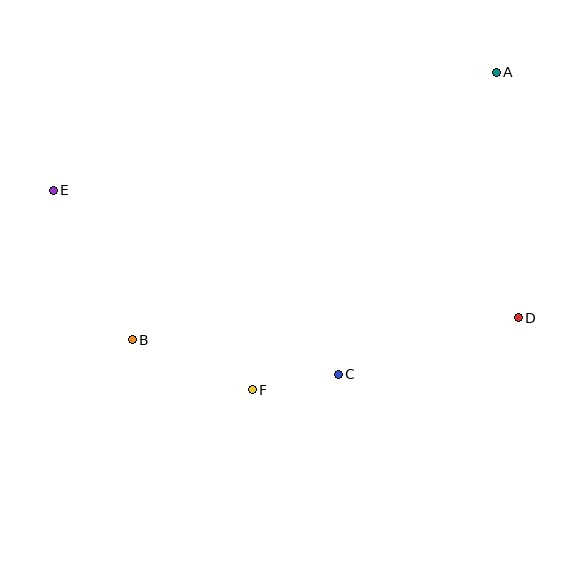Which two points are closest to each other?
Points C and F are closest to each other.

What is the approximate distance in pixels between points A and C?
The distance between A and C is approximately 341 pixels.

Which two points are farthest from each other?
Points D and E are farthest from each other.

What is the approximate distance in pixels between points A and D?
The distance between A and D is approximately 246 pixels.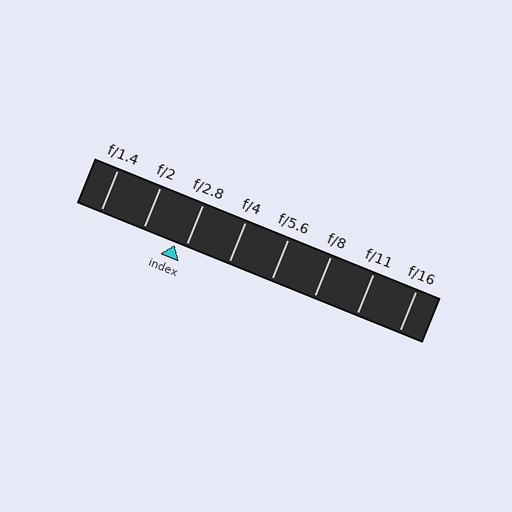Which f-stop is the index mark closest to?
The index mark is closest to f/2.8.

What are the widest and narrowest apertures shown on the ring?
The widest aperture shown is f/1.4 and the narrowest is f/16.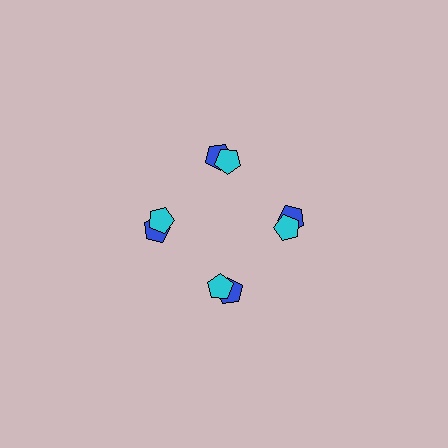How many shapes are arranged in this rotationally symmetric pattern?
There are 8 shapes, arranged in 4 groups of 2.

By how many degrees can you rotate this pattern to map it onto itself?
The pattern maps onto itself every 90 degrees of rotation.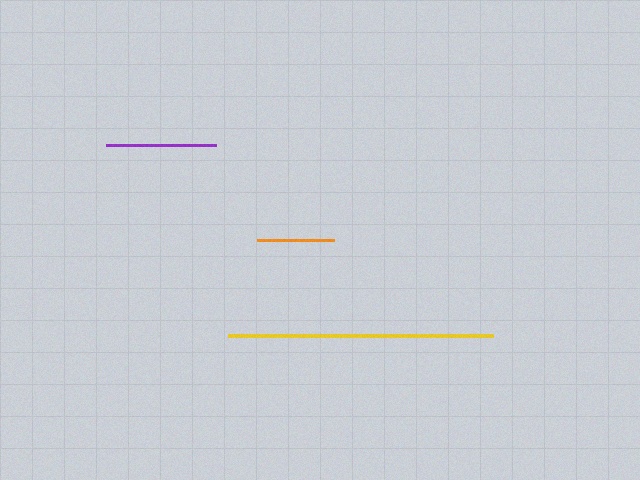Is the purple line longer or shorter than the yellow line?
The yellow line is longer than the purple line.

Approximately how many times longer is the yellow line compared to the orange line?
The yellow line is approximately 3.4 times the length of the orange line.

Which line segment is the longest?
The yellow line is the longest at approximately 265 pixels.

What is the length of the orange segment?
The orange segment is approximately 77 pixels long.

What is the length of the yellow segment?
The yellow segment is approximately 265 pixels long.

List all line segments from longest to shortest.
From longest to shortest: yellow, purple, orange.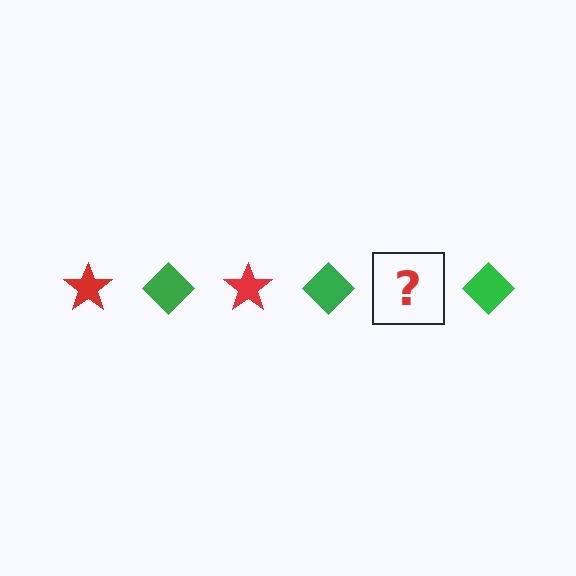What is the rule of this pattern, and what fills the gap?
The rule is that the pattern alternates between red star and green diamond. The gap should be filled with a red star.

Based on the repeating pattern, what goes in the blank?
The blank should be a red star.